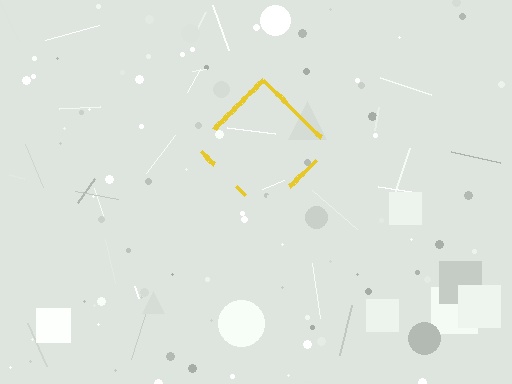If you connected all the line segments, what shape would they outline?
They would outline a diamond.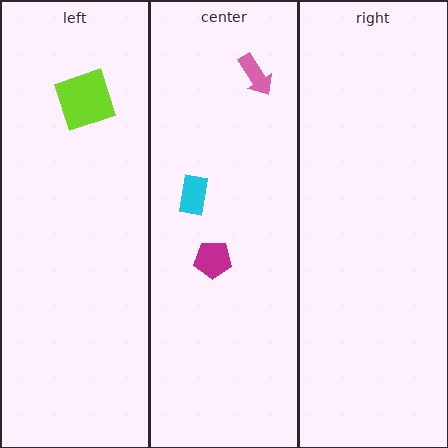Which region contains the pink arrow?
The center region.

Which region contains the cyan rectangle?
The center region.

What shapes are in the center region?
The pink arrow, the cyan rectangle, the magenta pentagon.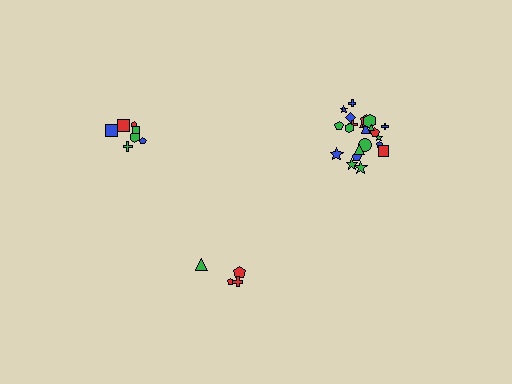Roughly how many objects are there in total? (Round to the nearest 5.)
Roughly 35 objects in total.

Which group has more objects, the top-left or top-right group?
The top-right group.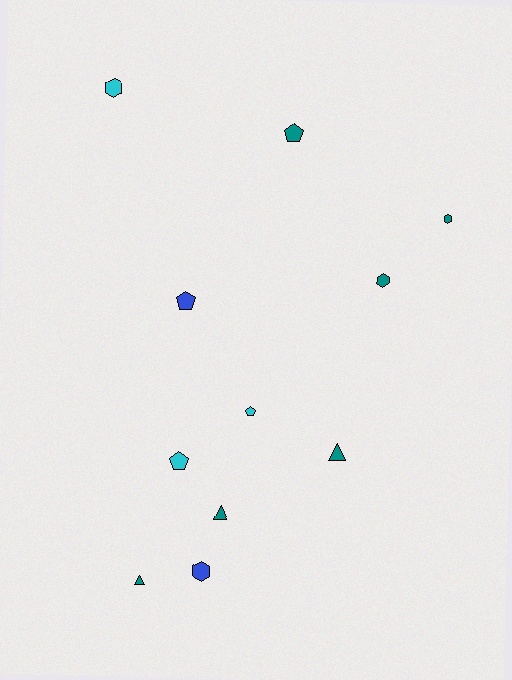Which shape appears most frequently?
Hexagon, with 4 objects.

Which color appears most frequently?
Teal, with 6 objects.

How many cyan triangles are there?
There are no cyan triangles.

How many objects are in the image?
There are 11 objects.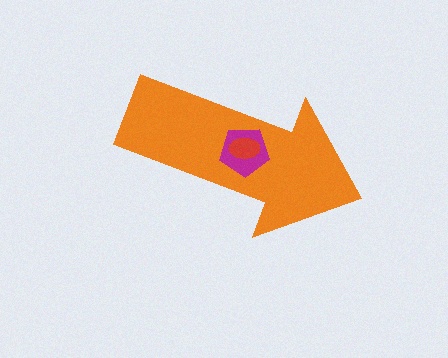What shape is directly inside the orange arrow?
The magenta pentagon.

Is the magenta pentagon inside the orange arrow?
Yes.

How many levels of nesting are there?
3.